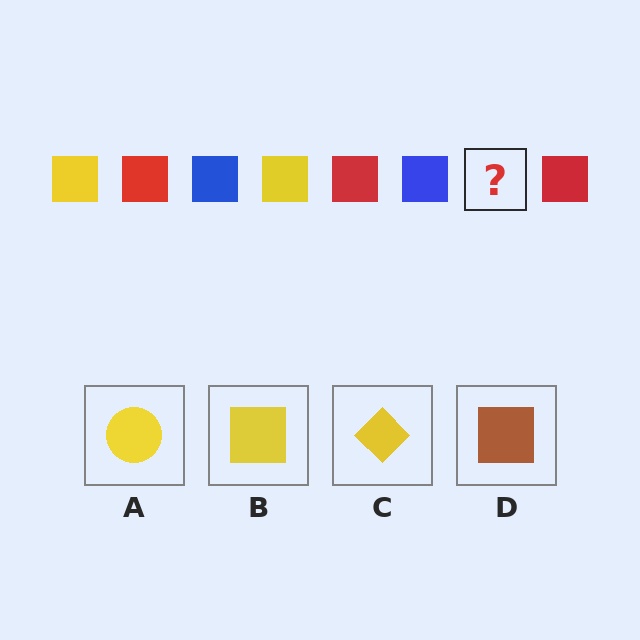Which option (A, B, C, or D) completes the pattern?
B.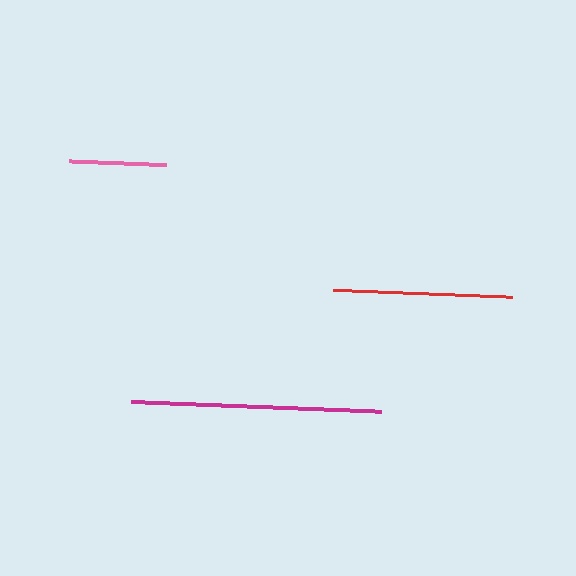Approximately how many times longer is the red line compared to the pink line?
The red line is approximately 1.9 times the length of the pink line.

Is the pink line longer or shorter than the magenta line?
The magenta line is longer than the pink line.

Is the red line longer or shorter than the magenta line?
The magenta line is longer than the red line.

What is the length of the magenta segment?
The magenta segment is approximately 250 pixels long.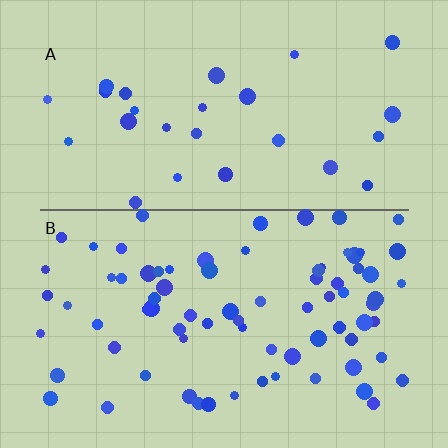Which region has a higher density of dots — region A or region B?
B (the bottom).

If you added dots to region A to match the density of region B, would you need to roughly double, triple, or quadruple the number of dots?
Approximately triple.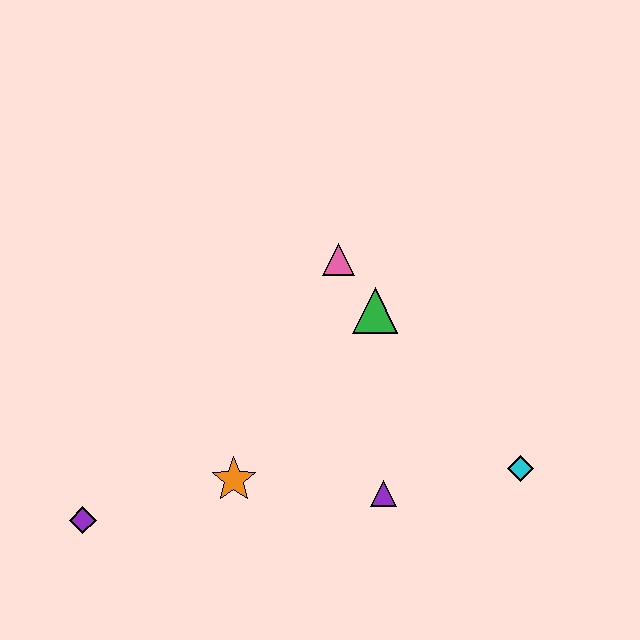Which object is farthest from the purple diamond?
The cyan diamond is farthest from the purple diamond.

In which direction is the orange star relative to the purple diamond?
The orange star is to the right of the purple diamond.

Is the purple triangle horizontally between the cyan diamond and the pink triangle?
Yes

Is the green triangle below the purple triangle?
No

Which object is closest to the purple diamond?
The orange star is closest to the purple diamond.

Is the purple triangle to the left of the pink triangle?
No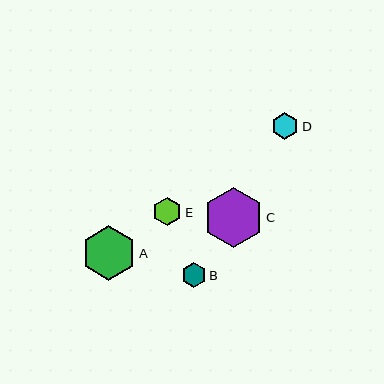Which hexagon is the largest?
Hexagon C is the largest with a size of approximately 60 pixels.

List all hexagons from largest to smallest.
From largest to smallest: C, A, E, D, B.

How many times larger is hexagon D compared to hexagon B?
Hexagon D is approximately 1.1 times the size of hexagon B.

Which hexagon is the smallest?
Hexagon B is the smallest with a size of approximately 25 pixels.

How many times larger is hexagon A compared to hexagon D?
Hexagon A is approximately 2.0 times the size of hexagon D.